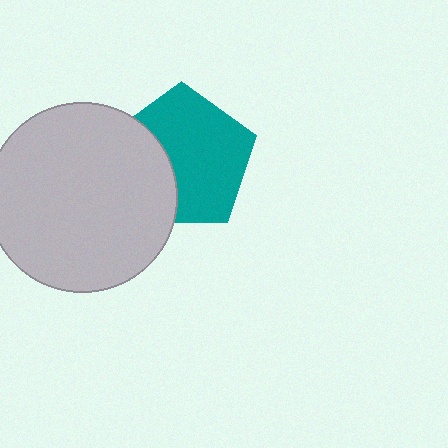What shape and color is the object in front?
The object in front is a light gray circle.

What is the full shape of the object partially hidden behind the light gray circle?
The partially hidden object is a teal pentagon.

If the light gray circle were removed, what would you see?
You would see the complete teal pentagon.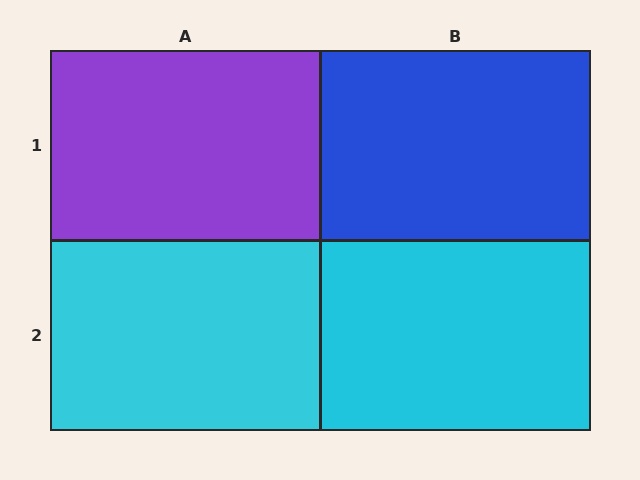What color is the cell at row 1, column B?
Blue.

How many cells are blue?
1 cell is blue.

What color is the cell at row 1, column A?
Purple.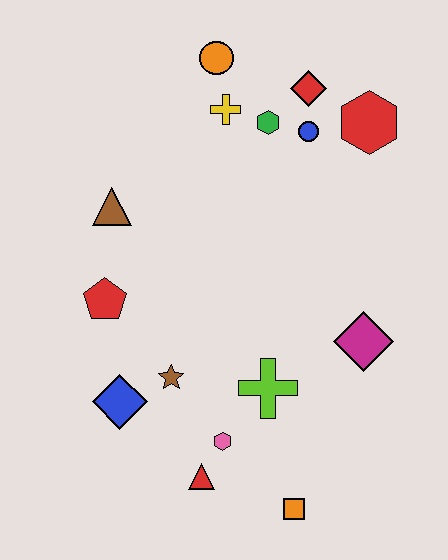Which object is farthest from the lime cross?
The orange circle is farthest from the lime cross.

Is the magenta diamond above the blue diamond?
Yes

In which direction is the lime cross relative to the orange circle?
The lime cross is below the orange circle.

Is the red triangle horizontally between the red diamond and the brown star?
Yes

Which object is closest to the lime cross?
The pink hexagon is closest to the lime cross.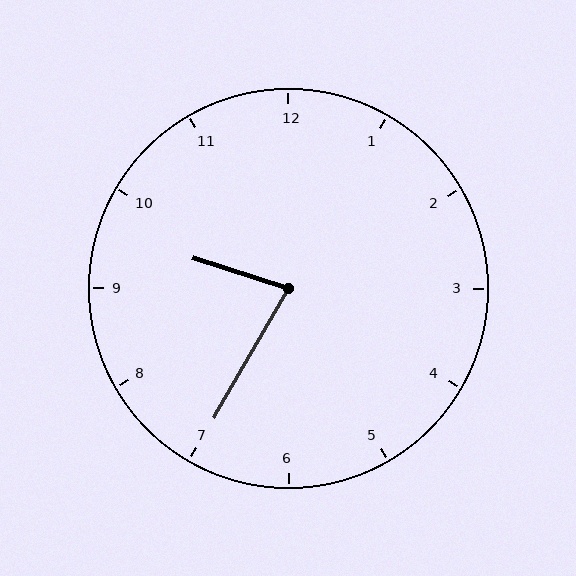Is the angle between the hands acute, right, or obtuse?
It is acute.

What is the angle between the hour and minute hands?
Approximately 78 degrees.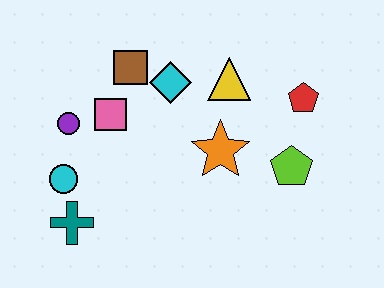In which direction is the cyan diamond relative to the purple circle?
The cyan diamond is to the right of the purple circle.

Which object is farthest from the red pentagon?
The teal cross is farthest from the red pentagon.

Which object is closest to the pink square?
The purple circle is closest to the pink square.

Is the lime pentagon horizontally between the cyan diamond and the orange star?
No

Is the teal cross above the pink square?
No